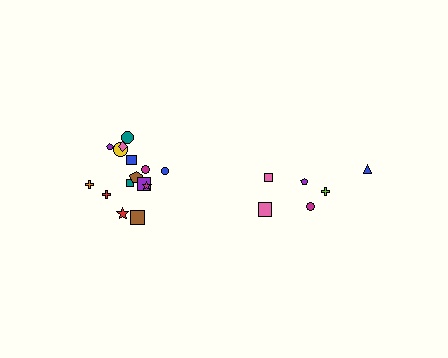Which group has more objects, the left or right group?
The left group.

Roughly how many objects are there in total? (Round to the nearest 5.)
Roughly 20 objects in total.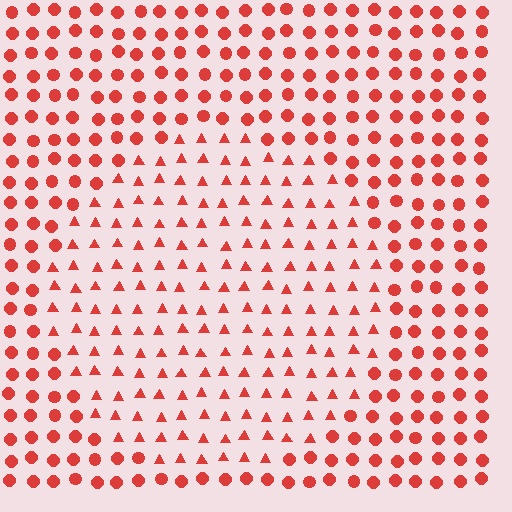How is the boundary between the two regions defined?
The boundary is defined by a change in element shape: triangles inside vs. circles outside. All elements share the same color and spacing.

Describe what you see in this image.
The image is filled with small red elements arranged in a uniform grid. A circle-shaped region contains triangles, while the surrounding area contains circles. The boundary is defined purely by the change in element shape.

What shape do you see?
I see a circle.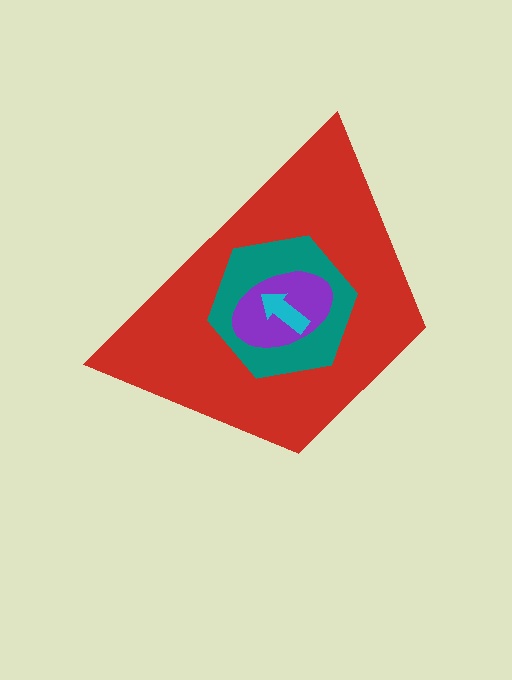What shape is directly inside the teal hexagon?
The purple ellipse.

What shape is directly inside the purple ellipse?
The cyan arrow.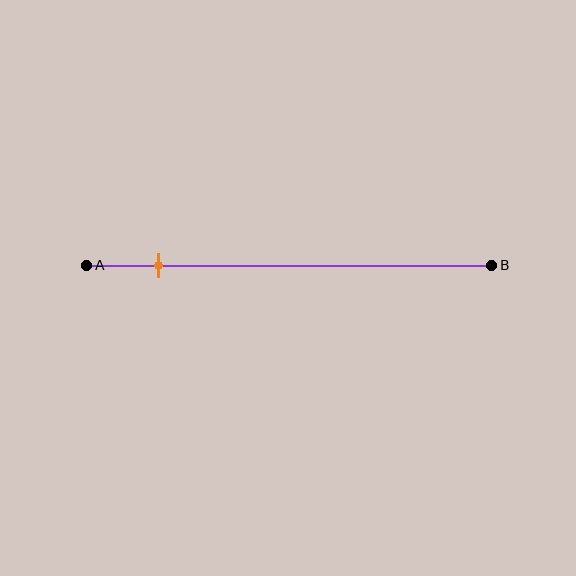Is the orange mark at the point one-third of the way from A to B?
No, the mark is at about 20% from A, not at the 33% one-third point.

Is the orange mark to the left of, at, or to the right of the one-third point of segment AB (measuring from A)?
The orange mark is to the left of the one-third point of segment AB.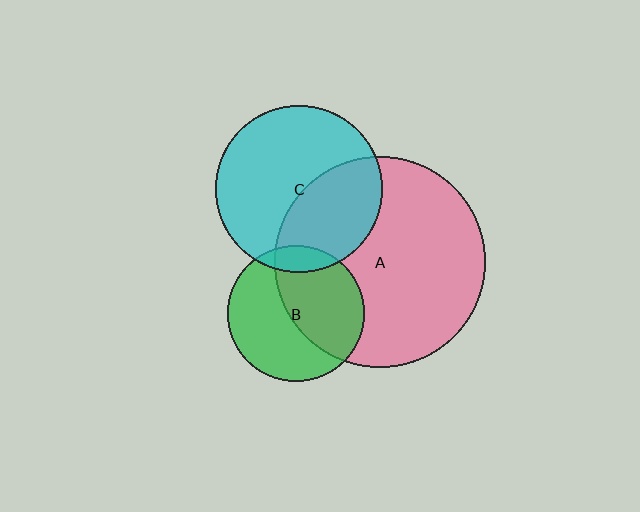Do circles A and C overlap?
Yes.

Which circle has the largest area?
Circle A (pink).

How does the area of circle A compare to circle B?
Approximately 2.4 times.